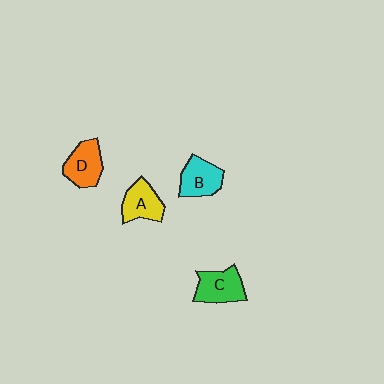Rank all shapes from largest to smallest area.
From largest to smallest: C (green), D (orange), B (cyan), A (yellow).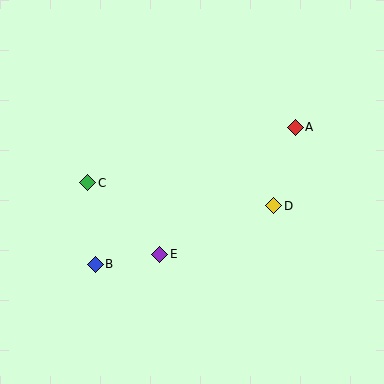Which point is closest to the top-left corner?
Point C is closest to the top-left corner.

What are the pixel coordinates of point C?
Point C is at (88, 183).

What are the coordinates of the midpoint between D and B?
The midpoint between D and B is at (185, 235).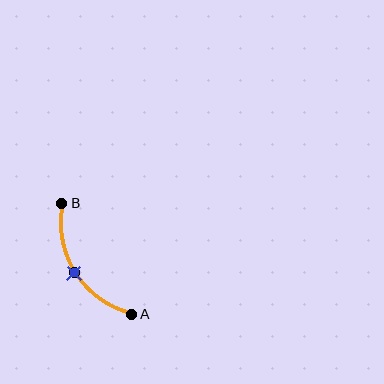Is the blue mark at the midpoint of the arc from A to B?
Yes. The blue mark lies on the arc at equal arc-length from both A and B — it is the arc midpoint.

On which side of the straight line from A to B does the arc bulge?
The arc bulges to the left of the straight line connecting A and B.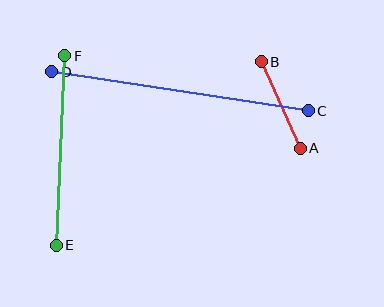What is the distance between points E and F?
The distance is approximately 190 pixels.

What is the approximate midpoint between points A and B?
The midpoint is at approximately (281, 105) pixels.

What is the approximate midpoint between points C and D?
The midpoint is at approximately (180, 91) pixels.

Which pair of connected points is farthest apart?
Points C and D are farthest apart.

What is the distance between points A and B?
The distance is approximately 95 pixels.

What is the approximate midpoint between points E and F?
The midpoint is at approximately (61, 150) pixels.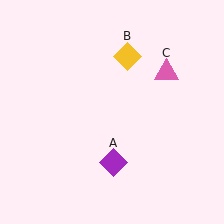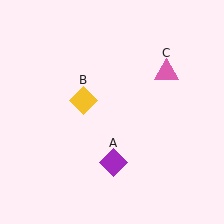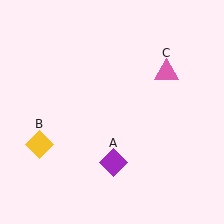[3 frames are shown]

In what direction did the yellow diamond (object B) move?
The yellow diamond (object B) moved down and to the left.